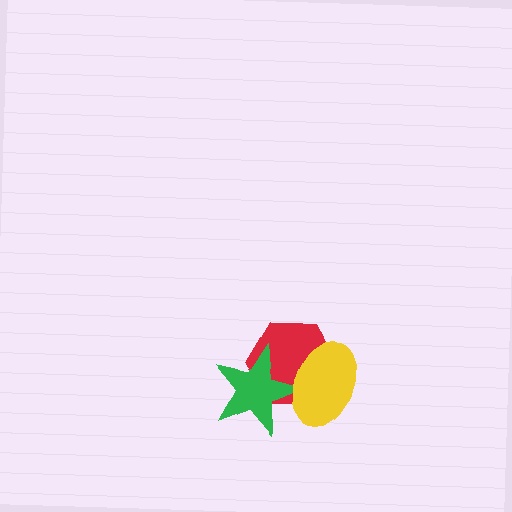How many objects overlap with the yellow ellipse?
2 objects overlap with the yellow ellipse.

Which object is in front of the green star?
The yellow ellipse is in front of the green star.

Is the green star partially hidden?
Yes, it is partially covered by another shape.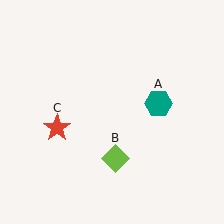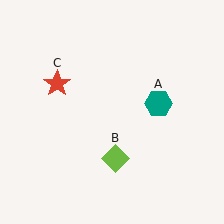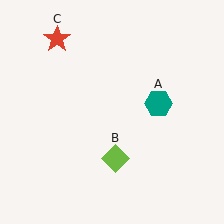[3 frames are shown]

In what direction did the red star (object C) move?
The red star (object C) moved up.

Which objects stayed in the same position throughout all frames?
Teal hexagon (object A) and lime diamond (object B) remained stationary.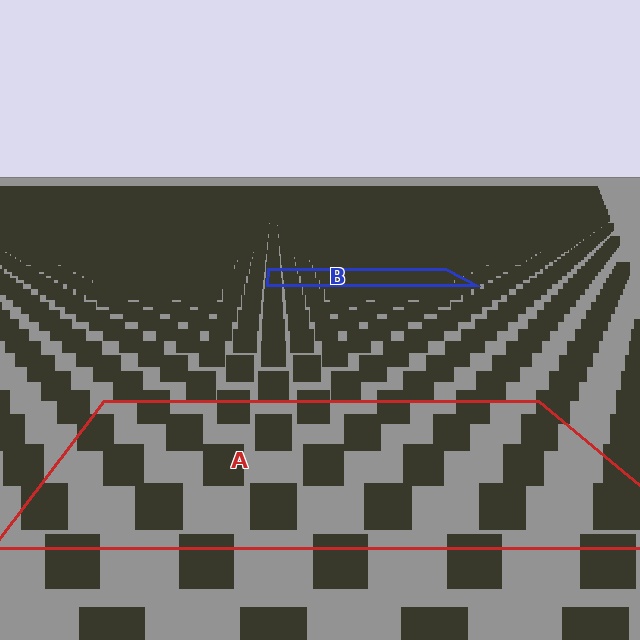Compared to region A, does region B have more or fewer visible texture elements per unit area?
Region B has more texture elements per unit area — they are packed more densely because it is farther away.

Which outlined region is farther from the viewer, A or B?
Region B is farther from the viewer — the texture elements inside it appear smaller and more densely packed.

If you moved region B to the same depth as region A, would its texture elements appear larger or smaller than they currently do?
They would appear larger. At a closer depth, the same texture elements are projected at a bigger on-screen size.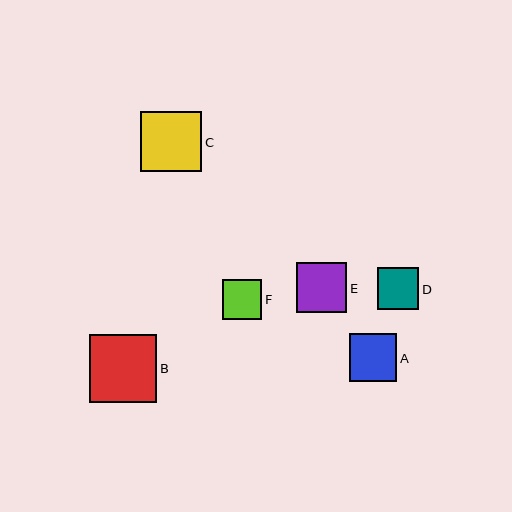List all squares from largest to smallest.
From largest to smallest: B, C, E, A, D, F.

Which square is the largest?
Square B is the largest with a size of approximately 68 pixels.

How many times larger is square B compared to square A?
Square B is approximately 1.4 times the size of square A.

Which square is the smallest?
Square F is the smallest with a size of approximately 40 pixels.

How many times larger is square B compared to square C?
Square B is approximately 1.1 times the size of square C.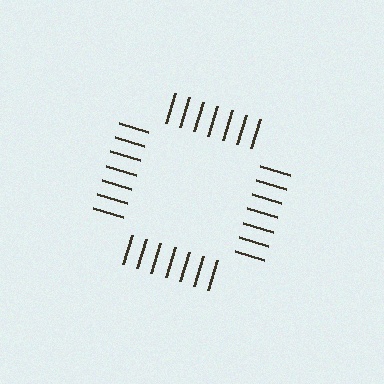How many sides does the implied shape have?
4 sides — the line-ends trace a square.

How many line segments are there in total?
28 — 7 along each of the 4 edges.